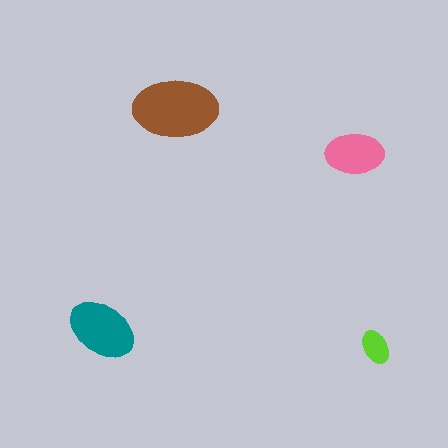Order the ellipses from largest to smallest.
the brown one, the teal one, the pink one, the lime one.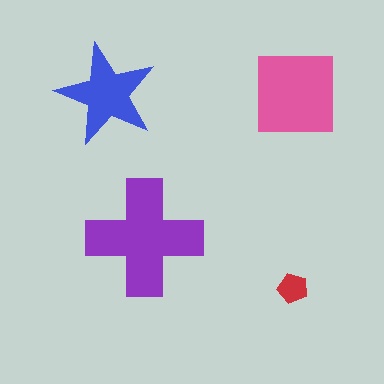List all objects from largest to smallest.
The purple cross, the pink square, the blue star, the red pentagon.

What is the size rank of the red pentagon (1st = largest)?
4th.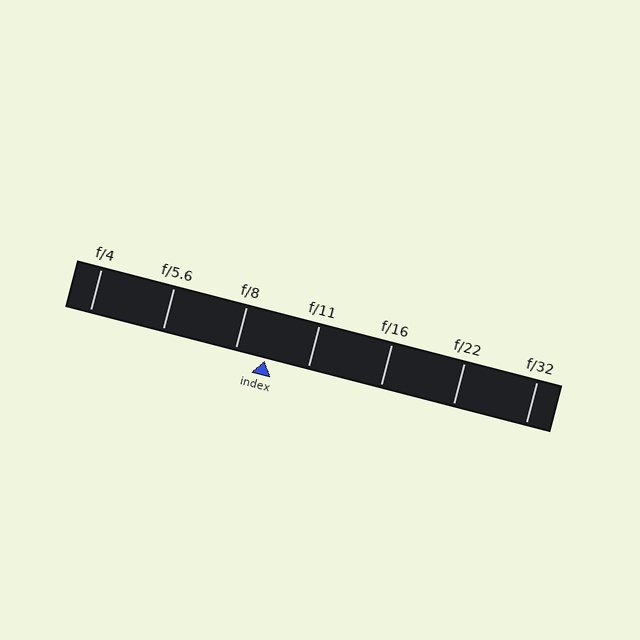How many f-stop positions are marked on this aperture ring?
There are 7 f-stop positions marked.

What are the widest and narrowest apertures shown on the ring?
The widest aperture shown is f/4 and the narrowest is f/32.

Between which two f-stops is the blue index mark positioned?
The index mark is between f/8 and f/11.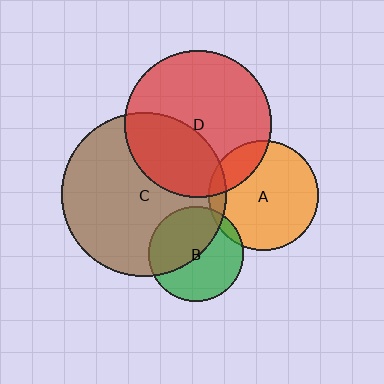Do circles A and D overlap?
Yes.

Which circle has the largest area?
Circle C (brown).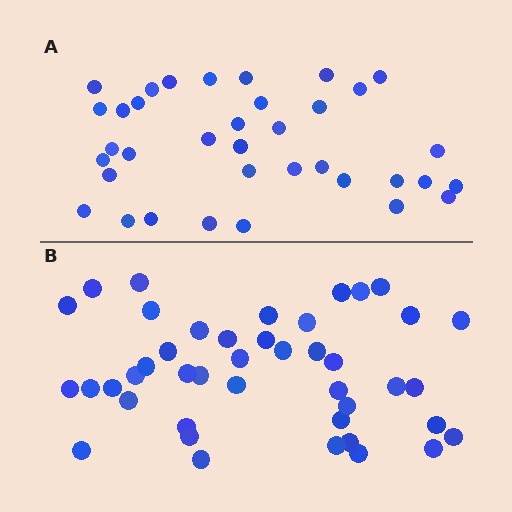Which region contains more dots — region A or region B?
Region B (the bottom region) has more dots.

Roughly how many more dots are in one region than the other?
Region B has roughly 8 or so more dots than region A.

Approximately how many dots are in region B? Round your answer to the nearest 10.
About 40 dots. (The exact count is 43, which rounds to 40.)